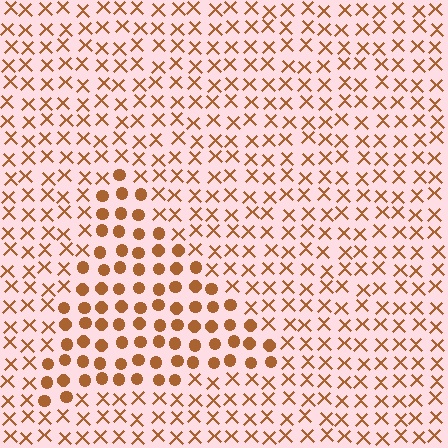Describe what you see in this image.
The image is filled with small brown elements arranged in a uniform grid. A triangle-shaped region contains circles, while the surrounding area contains X marks. The boundary is defined purely by the change in element shape.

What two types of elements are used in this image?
The image uses circles inside the triangle region and X marks outside it.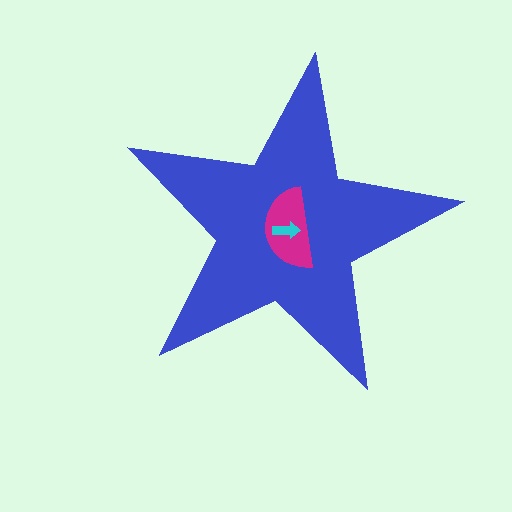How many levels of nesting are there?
3.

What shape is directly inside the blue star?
The magenta semicircle.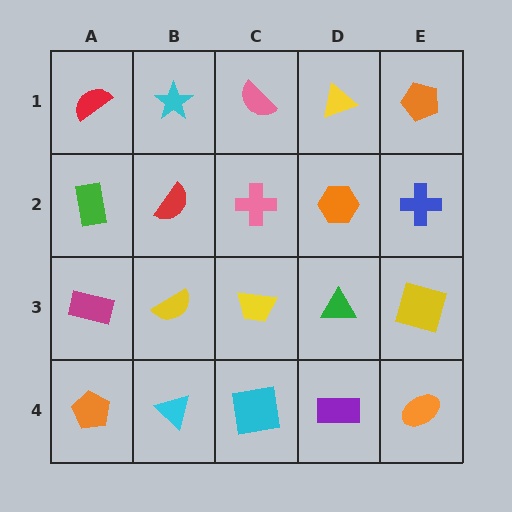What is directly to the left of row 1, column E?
A yellow triangle.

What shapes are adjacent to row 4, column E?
A yellow square (row 3, column E), a purple rectangle (row 4, column D).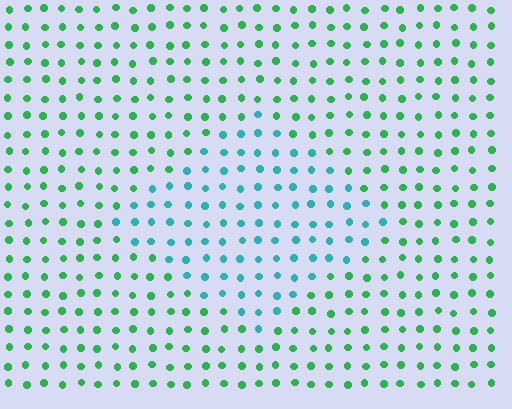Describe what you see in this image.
The image is filled with small green elements in a uniform arrangement. A diamond-shaped region is visible where the elements are tinted to a slightly different hue, forming a subtle color boundary.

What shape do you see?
I see a diamond.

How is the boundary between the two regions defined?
The boundary is defined purely by a slight shift in hue (about 46 degrees). Spacing, size, and orientation are identical on both sides.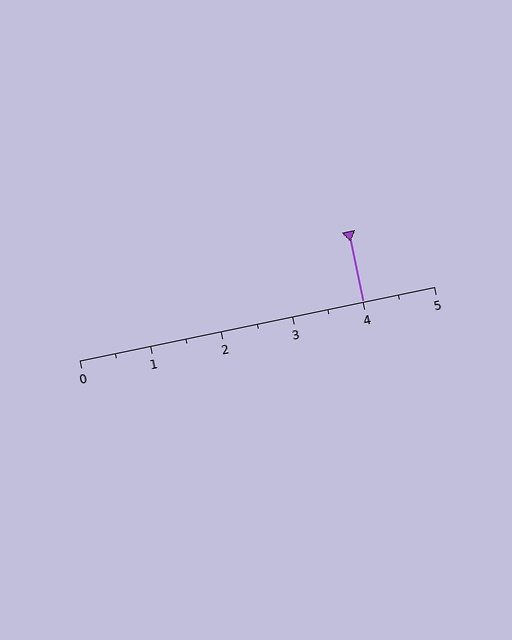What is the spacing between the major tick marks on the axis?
The major ticks are spaced 1 apart.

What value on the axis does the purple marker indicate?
The marker indicates approximately 4.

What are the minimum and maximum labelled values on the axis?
The axis runs from 0 to 5.